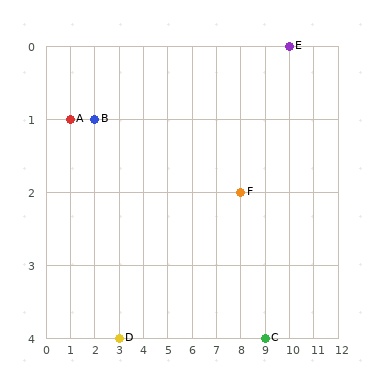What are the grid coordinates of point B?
Point B is at grid coordinates (2, 1).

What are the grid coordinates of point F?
Point F is at grid coordinates (8, 2).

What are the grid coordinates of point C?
Point C is at grid coordinates (9, 4).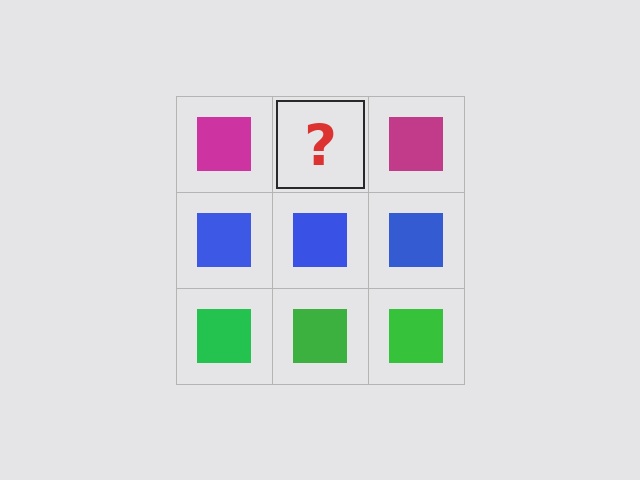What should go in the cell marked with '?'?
The missing cell should contain a magenta square.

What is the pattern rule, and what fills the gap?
The rule is that each row has a consistent color. The gap should be filled with a magenta square.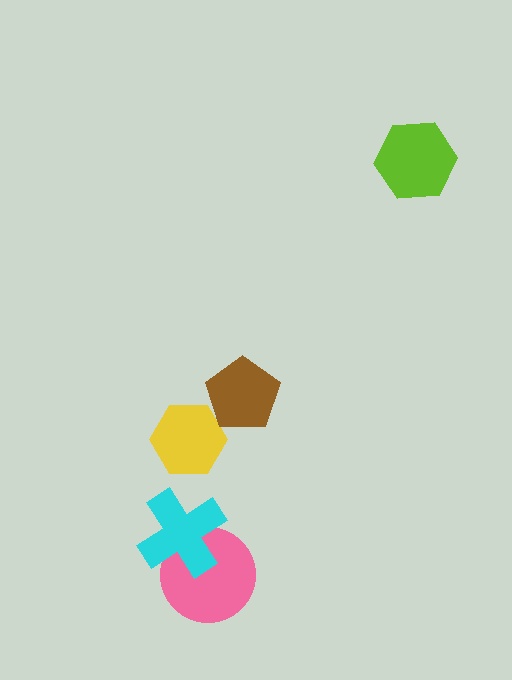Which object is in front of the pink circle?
The cyan cross is in front of the pink circle.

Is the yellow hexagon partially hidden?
Yes, it is partially covered by another shape.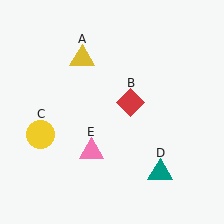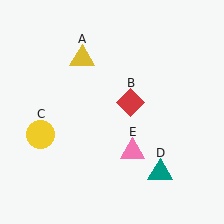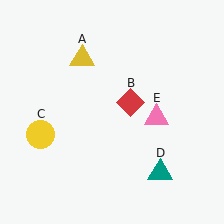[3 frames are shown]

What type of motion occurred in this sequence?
The pink triangle (object E) rotated counterclockwise around the center of the scene.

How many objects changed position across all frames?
1 object changed position: pink triangle (object E).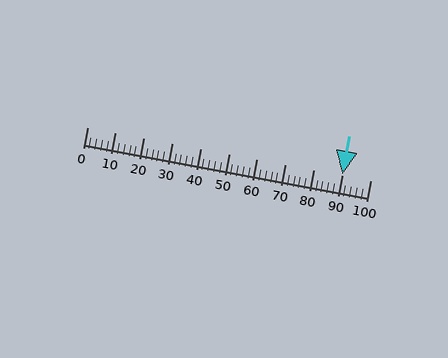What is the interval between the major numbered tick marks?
The major tick marks are spaced 10 units apart.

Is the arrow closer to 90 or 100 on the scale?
The arrow is closer to 90.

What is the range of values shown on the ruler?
The ruler shows values from 0 to 100.